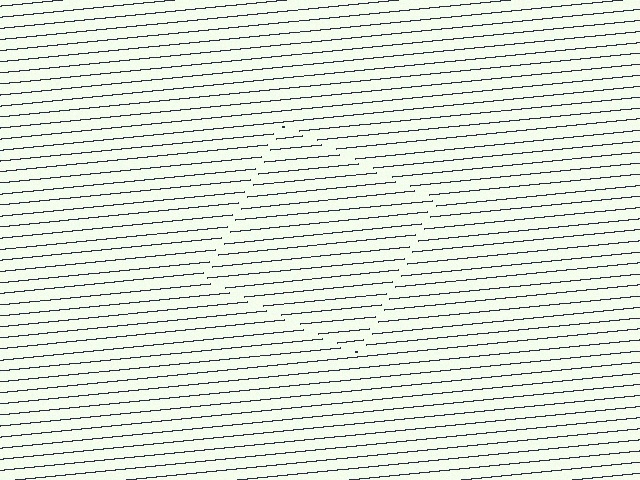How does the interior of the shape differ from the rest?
The interior of the shape contains the same grating, shifted by half a period — the contour is defined by the phase discontinuity where line-ends from the inner and outer gratings abut.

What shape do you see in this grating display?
An illusory square. The interior of the shape contains the same grating, shifted by half a period — the contour is defined by the phase discontinuity where line-ends from the inner and outer gratings abut.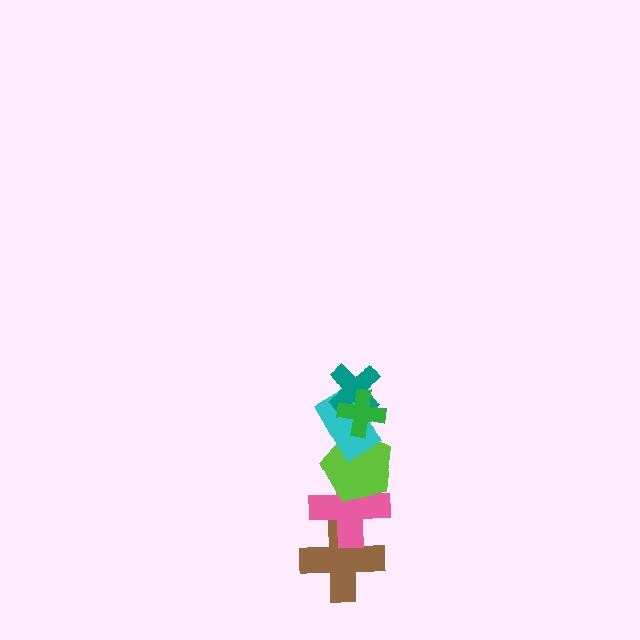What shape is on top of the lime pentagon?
The cyan rectangle is on top of the lime pentagon.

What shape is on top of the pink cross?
The lime pentagon is on top of the pink cross.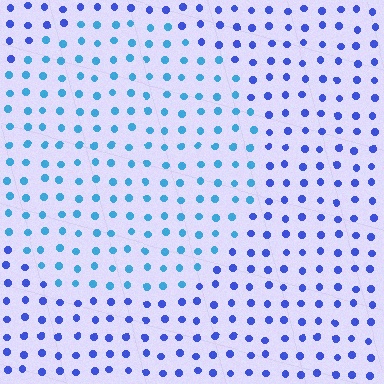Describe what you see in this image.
The image is filled with small blue elements in a uniform arrangement. A circle-shaped region is visible where the elements are tinted to a slightly different hue, forming a subtle color boundary.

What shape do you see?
I see a circle.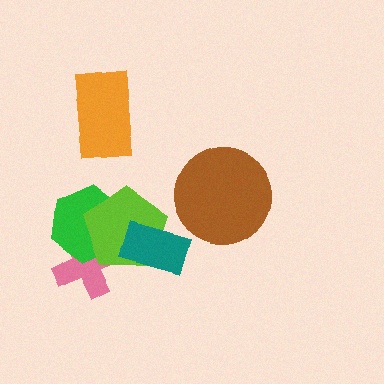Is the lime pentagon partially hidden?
Yes, it is partially covered by another shape.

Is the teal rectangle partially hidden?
No, no other shape covers it.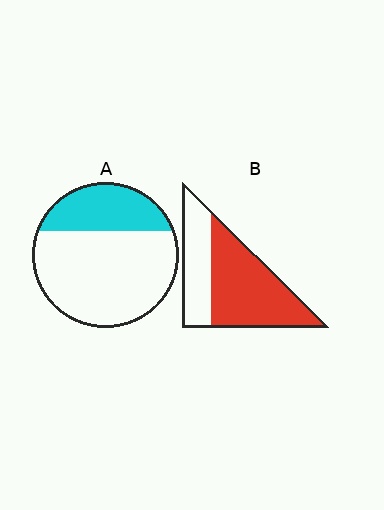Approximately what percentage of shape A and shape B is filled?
A is approximately 30% and B is approximately 65%.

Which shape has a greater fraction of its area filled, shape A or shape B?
Shape B.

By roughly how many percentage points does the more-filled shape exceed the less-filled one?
By roughly 35 percentage points (B over A).